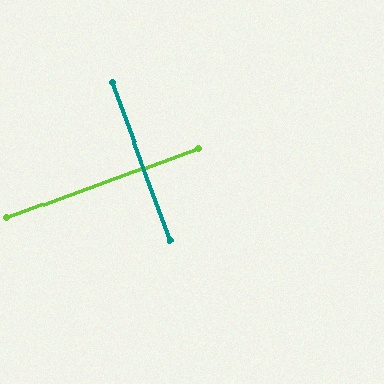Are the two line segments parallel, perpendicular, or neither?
Perpendicular — they meet at approximately 90°.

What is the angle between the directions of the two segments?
Approximately 90 degrees.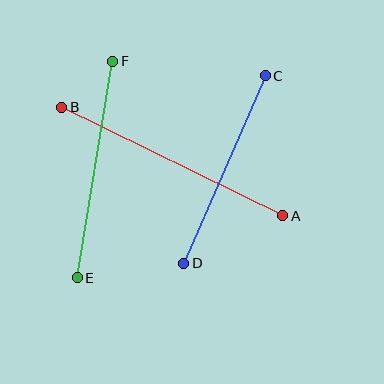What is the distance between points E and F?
The distance is approximately 220 pixels.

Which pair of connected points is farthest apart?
Points A and B are farthest apart.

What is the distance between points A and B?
The distance is approximately 246 pixels.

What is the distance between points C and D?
The distance is approximately 205 pixels.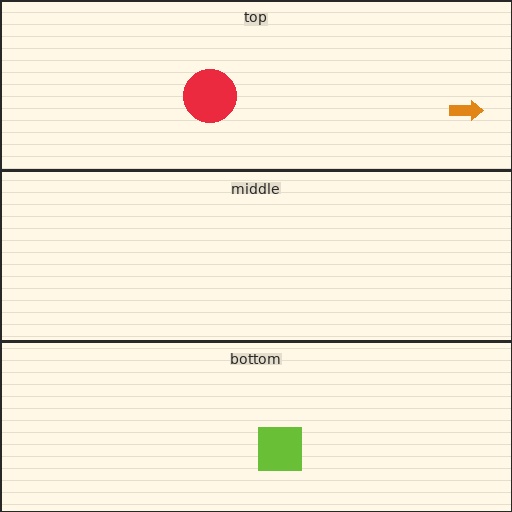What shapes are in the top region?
The red circle, the orange arrow.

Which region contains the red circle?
The top region.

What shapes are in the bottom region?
The lime square.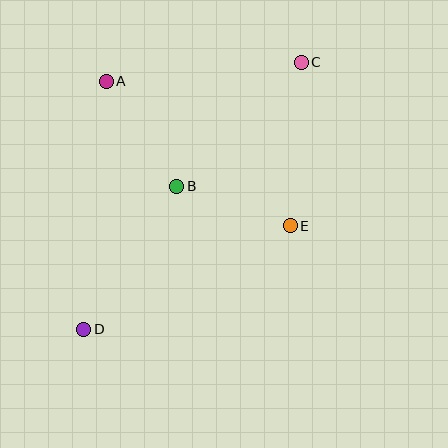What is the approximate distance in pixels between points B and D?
The distance between B and D is approximately 170 pixels.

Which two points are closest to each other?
Points B and E are closest to each other.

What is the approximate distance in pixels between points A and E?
The distance between A and E is approximately 234 pixels.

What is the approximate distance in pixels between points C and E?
The distance between C and E is approximately 164 pixels.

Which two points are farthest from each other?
Points C and D are farthest from each other.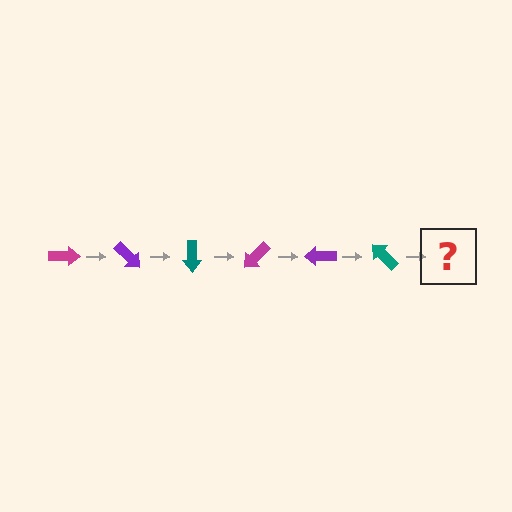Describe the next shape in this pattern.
It should be a magenta arrow, rotated 270 degrees from the start.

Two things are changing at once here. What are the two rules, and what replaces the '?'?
The two rules are that it rotates 45 degrees each step and the color cycles through magenta, purple, and teal. The '?' should be a magenta arrow, rotated 270 degrees from the start.